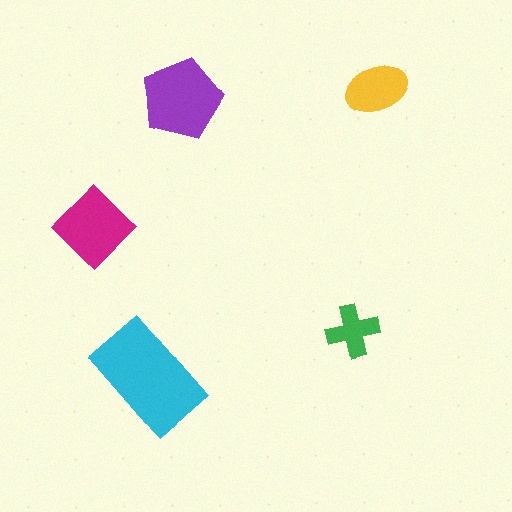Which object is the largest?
The cyan rectangle.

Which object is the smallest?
The green cross.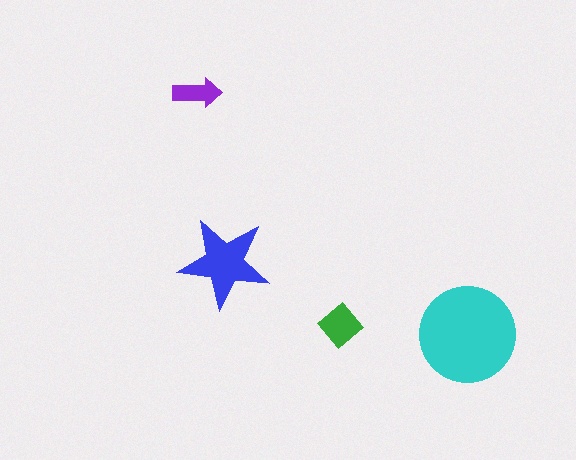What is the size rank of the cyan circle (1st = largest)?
1st.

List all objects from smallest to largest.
The purple arrow, the green diamond, the blue star, the cyan circle.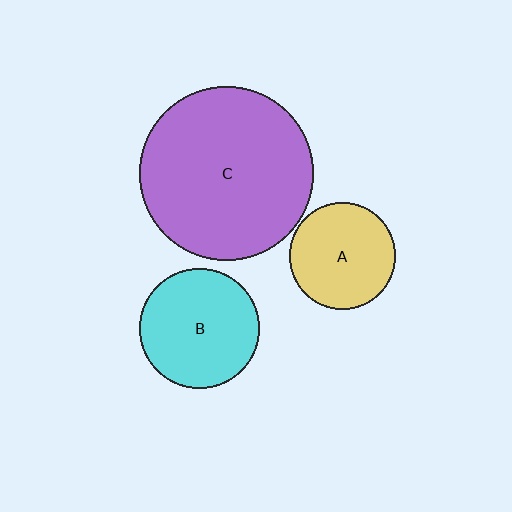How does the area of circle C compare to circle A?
Approximately 2.7 times.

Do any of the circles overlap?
No, none of the circles overlap.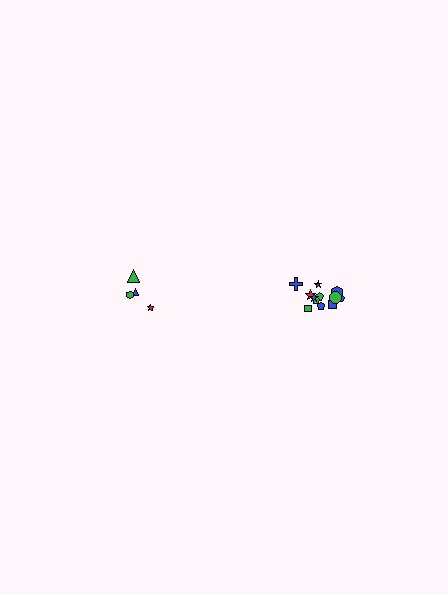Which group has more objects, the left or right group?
The right group.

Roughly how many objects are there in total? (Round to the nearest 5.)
Roughly 15 objects in total.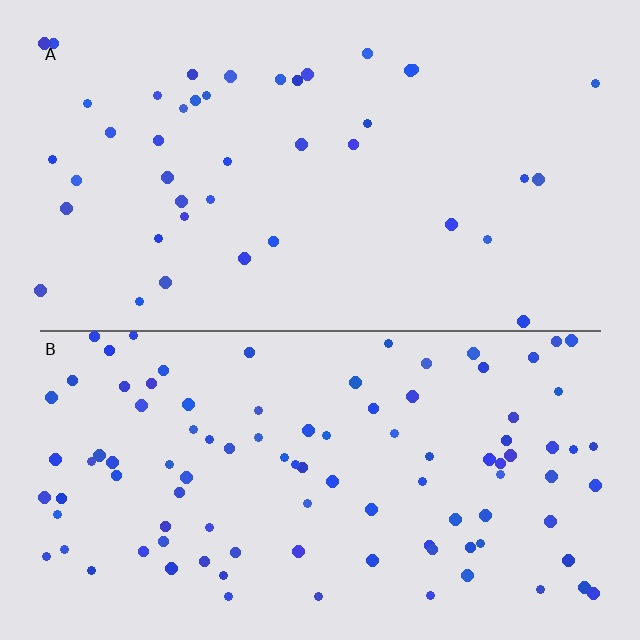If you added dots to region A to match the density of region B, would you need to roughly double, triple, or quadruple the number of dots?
Approximately double.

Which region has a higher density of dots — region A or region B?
B (the bottom).